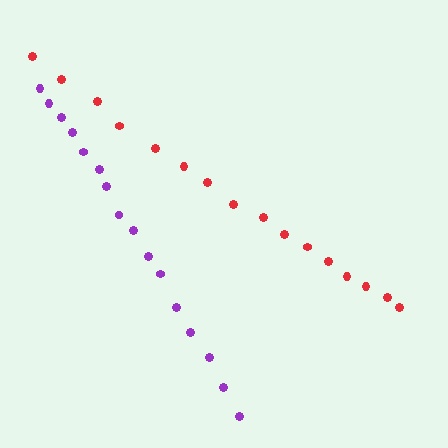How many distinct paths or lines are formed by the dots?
There are 2 distinct paths.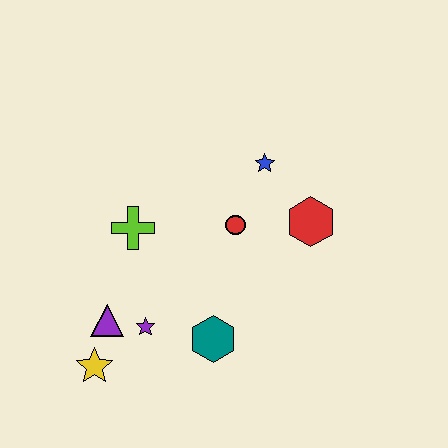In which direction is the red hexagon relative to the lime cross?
The red hexagon is to the right of the lime cross.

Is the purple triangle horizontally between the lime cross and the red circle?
No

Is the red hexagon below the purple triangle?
No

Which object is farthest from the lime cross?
The red hexagon is farthest from the lime cross.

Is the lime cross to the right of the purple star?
No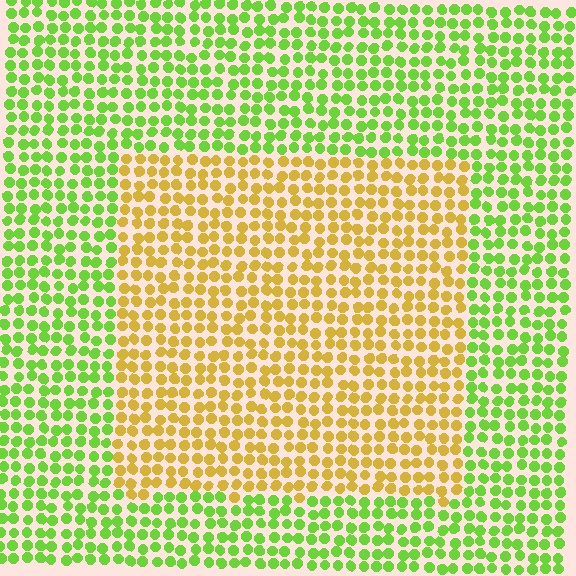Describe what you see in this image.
The image is filled with small lime elements in a uniform arrangement. A rectangle-shaped region is visible where the elements are tinted to a slightly different hue, forming a subtle color boundary.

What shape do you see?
I see a rectangle.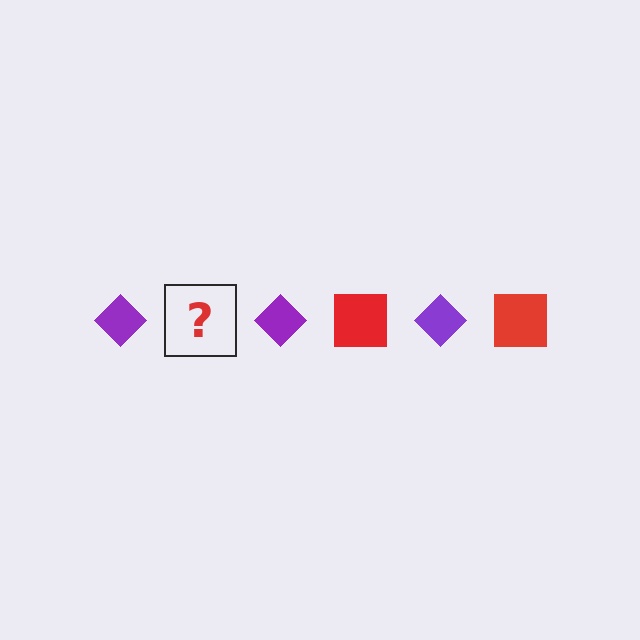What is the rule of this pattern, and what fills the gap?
The rule is that the pattern alternates between purple diamond and red square. The gap should be filled with a red square.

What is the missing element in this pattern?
The missing element is a red square.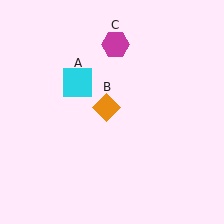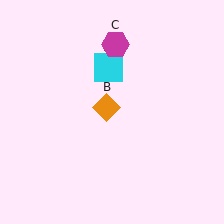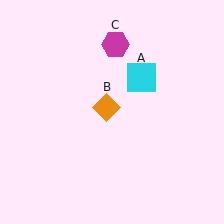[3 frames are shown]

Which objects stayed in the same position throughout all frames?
Orange diamond (object B) and magenta hexagon (object C) remained stationary.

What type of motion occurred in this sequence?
The cyan square (object A) rotated clockwise around the center of the scene.